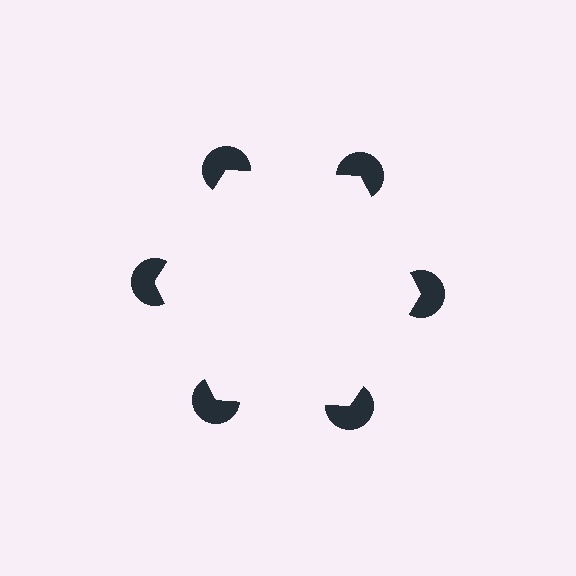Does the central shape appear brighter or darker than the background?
It typically appears slightly brighter than the background, even though no actual brightness change is drawn.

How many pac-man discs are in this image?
There are 6 — one at each vertex of the illusory hexagon.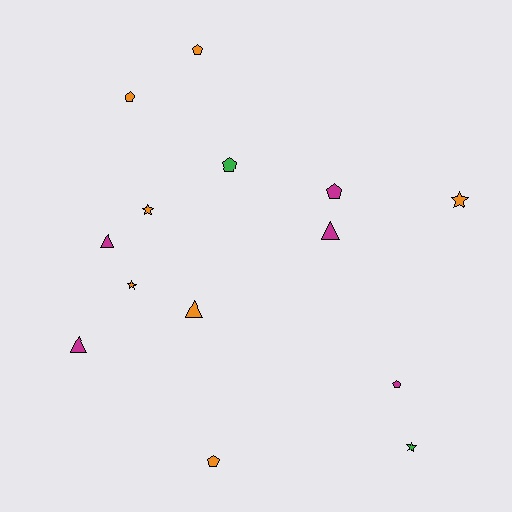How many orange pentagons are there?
There are 3 orange pentagons.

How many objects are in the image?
There are 14 objects.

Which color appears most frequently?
Orange, with 7 objects.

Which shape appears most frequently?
Pentagon, with 6 objects.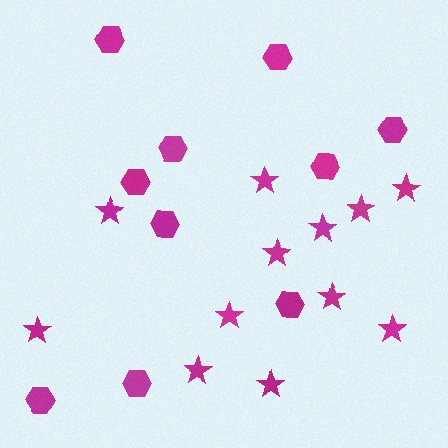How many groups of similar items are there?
There are 2 groups: one group of hexagons (10) and one group of stars (12).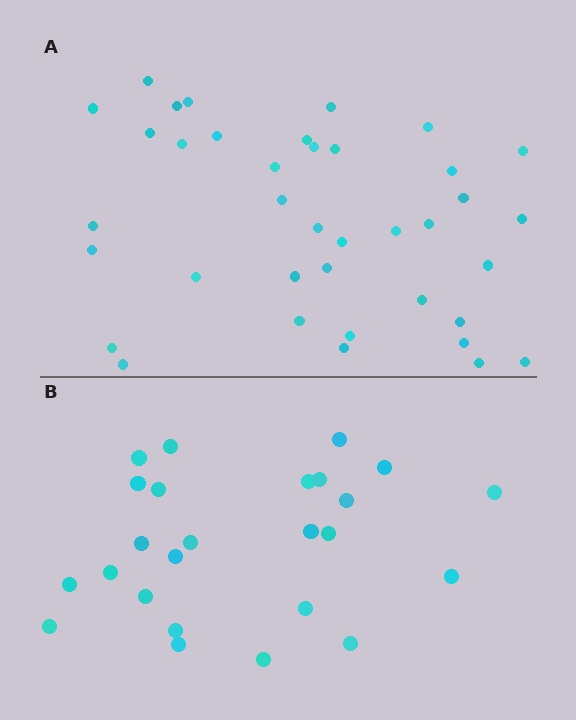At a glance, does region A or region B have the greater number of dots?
Region A (the top region) has more dots.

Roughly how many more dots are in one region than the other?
Region A has approximately 15 more dots than region B.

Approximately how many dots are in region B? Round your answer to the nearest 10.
About 20 dots. (The exact count is 25, which rounds to 20.)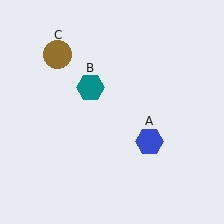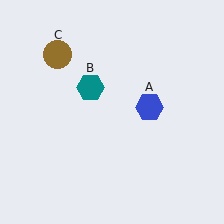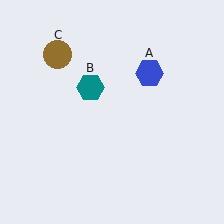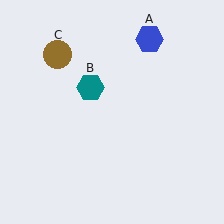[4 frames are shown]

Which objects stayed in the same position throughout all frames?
Teal hexagon (object B) and brown circle (object C) remained stationary.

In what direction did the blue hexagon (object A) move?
The blue hexagon (object A) moved up.